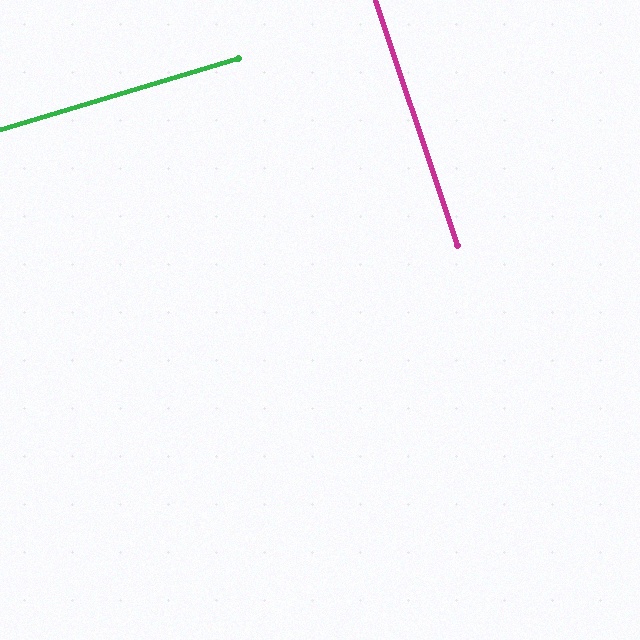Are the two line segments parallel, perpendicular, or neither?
Perpendicular — they meet at approximately 88°.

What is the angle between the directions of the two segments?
Approximately 88 degrees.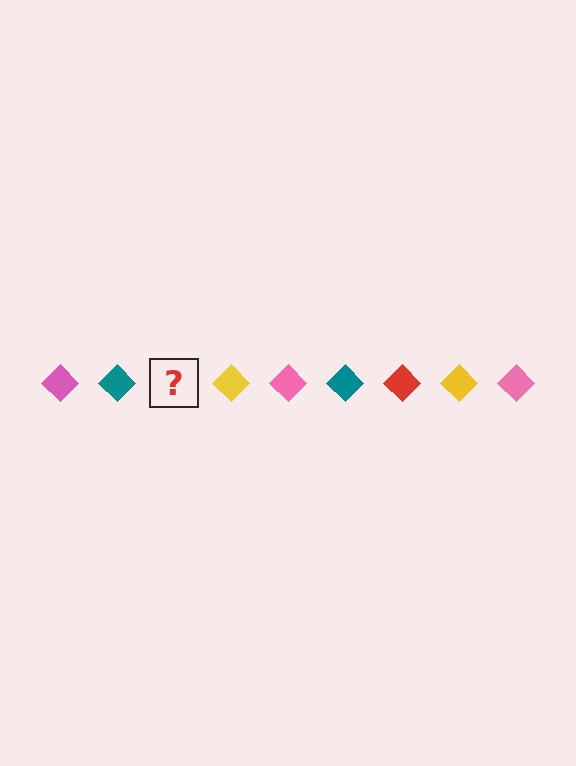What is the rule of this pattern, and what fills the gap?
The rule is that the pattern cycles through pink, teal, red, yellow diamonds. The gap should be filled with a red diamond.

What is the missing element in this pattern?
The missing element is a red diamond.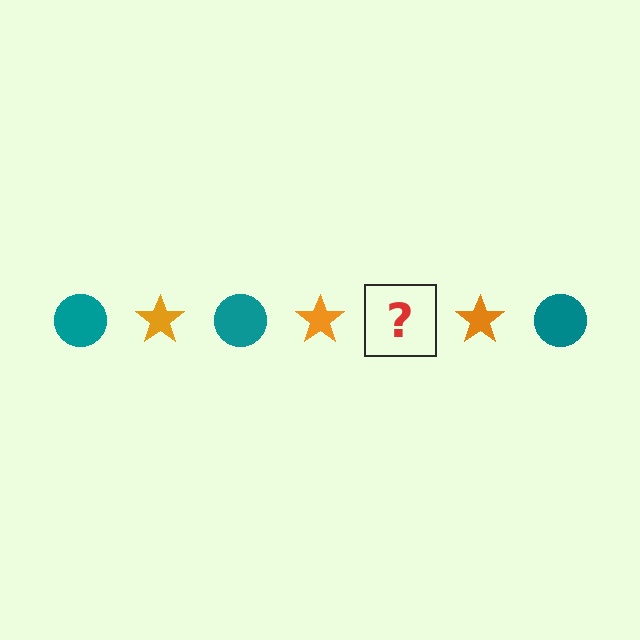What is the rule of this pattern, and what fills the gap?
The rule is that the pattern alternates between teal circle and orange star. The gap should be filled with a teal circle.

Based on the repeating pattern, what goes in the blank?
The blank should be a teal circle.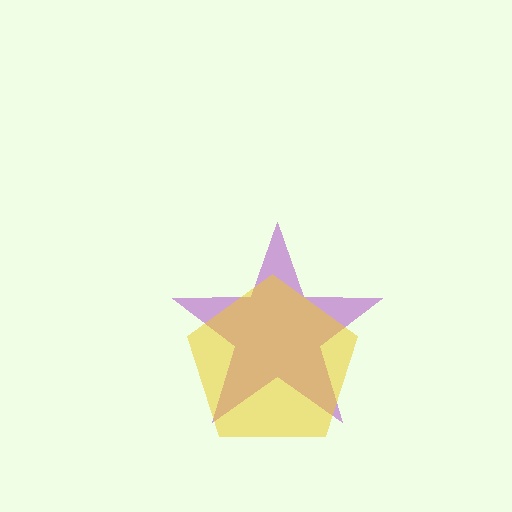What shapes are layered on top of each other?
The layered shapes are: a purple star, a yellow pentagon.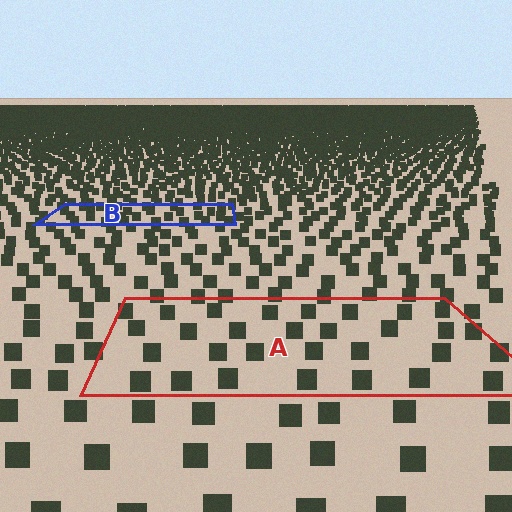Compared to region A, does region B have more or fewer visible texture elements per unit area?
Region B has more texture elements per unit area — they are packed more densely because it is farther away.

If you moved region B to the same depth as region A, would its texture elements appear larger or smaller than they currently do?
They would appear larger. At a closer depth, the same texture elements are projected at a bigger on-screen size.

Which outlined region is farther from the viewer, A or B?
Region B is farther from the viewer — the texture elements inside it appear smaller and more densely packed.